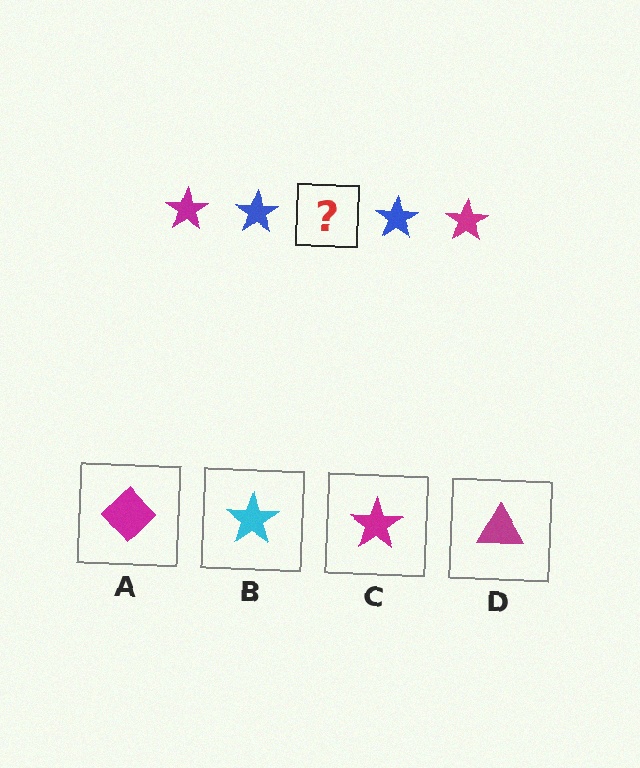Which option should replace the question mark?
Option C.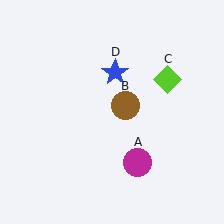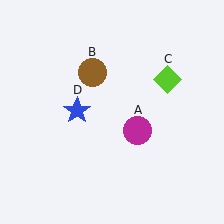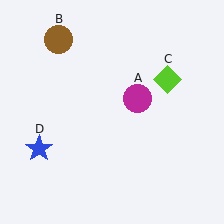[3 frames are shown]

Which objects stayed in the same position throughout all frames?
Lime diamond (object C) remained stationary.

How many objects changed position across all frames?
3 objects changed position: magenta circle (object A), brown circle (object B), blue star (object D).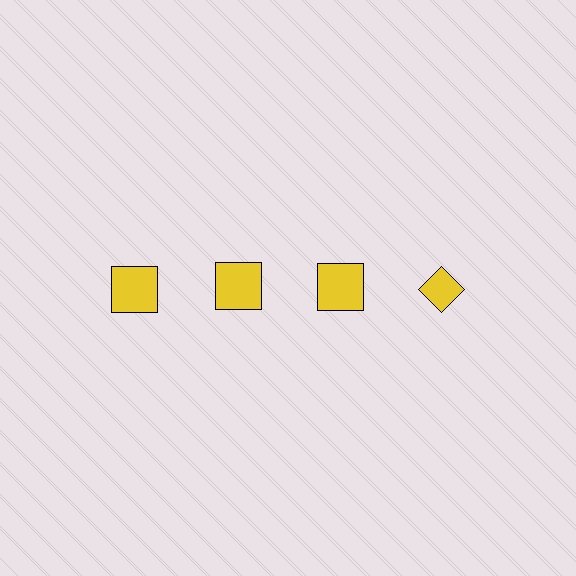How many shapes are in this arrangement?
There are 4 shapes arranged in a grid pattern.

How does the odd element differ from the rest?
It has a different shape: diamond instead of square.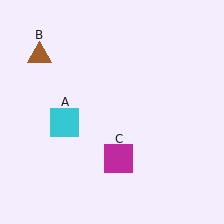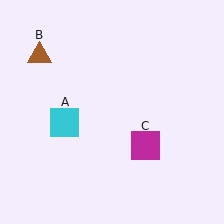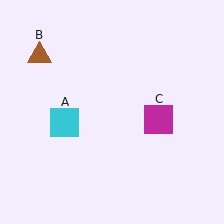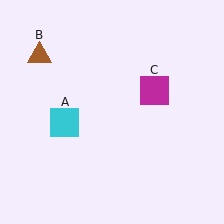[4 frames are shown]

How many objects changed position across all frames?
1 object changed position: magenta square (object C).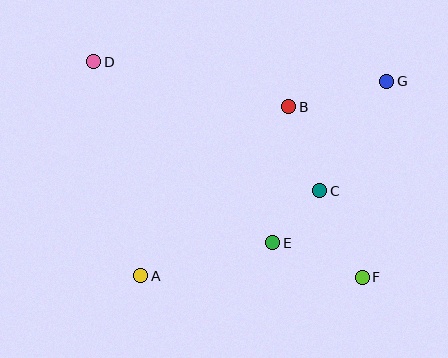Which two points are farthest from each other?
Points D and F are farthest from each other.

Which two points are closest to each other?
Points C and E are closest to each other.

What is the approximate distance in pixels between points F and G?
The distance between F and G is approximately 198 pixels.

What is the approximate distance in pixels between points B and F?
The distance between B and F is approximately 186 pixels.